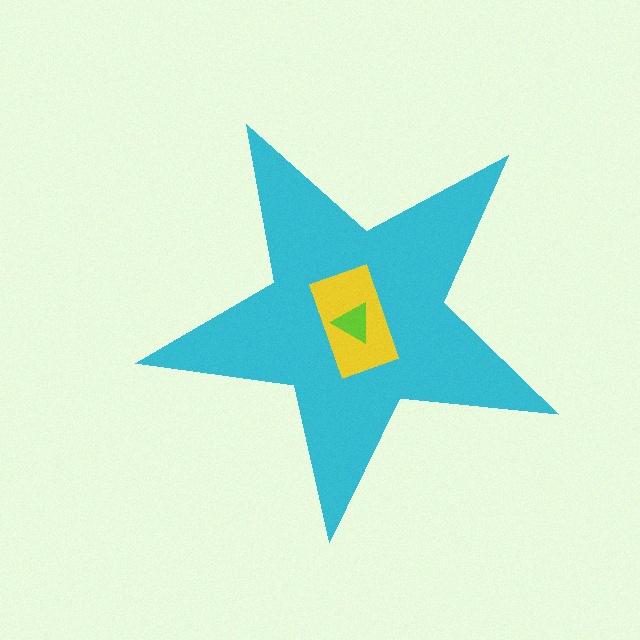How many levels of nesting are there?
3.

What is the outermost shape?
The cyan star.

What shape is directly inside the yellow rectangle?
The lime triangle.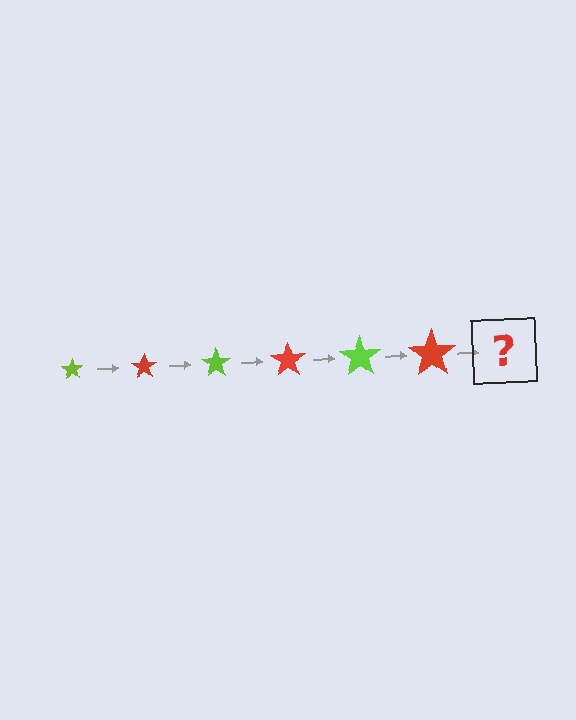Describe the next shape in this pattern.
It should be a lime star, larger than the previous one.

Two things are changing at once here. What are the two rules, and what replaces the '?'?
The two rules are that the star grows larger each step and the color cycles through lime and red. The '?' should be a lime star, larger than the previous one.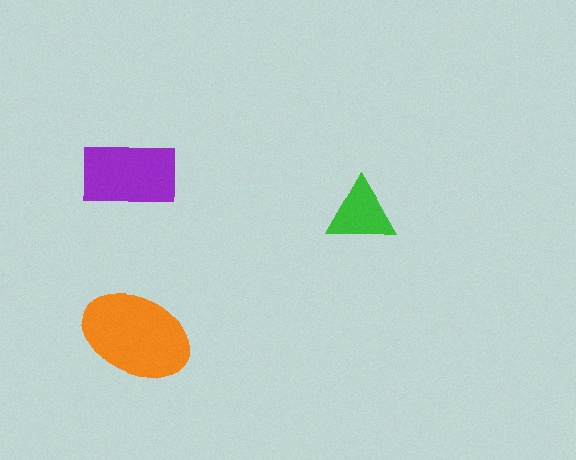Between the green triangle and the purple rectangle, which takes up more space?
The purple rectangle.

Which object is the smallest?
The green triangle.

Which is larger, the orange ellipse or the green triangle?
The orange ellipse.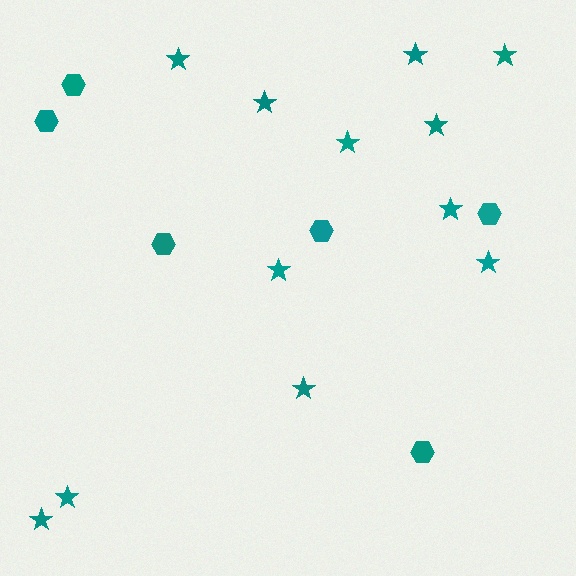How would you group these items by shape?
There are 2 groups: one group of stars (12) and one group of hexagons (6).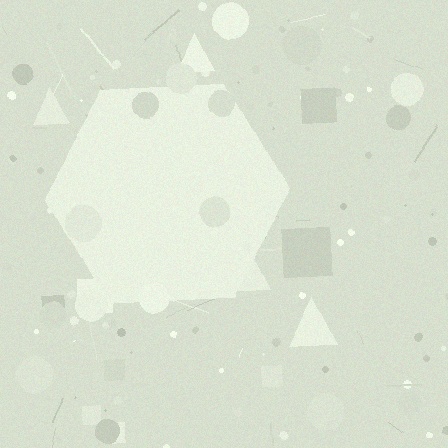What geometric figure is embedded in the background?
A hexagon is embedded in the background.